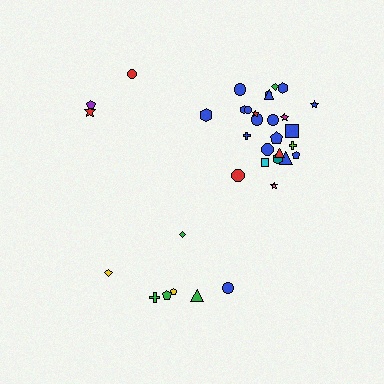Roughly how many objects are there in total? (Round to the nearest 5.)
Roughly 35 objects in total.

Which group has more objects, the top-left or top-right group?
The top-right group.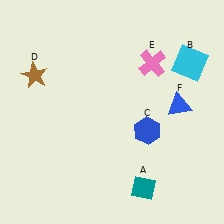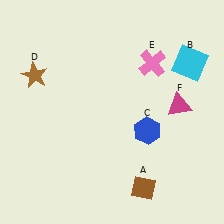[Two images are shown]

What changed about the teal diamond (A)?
In Image 1, A is teal. In Image 2, it changed to brown.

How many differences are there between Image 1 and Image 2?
There are 2 differences between the two images.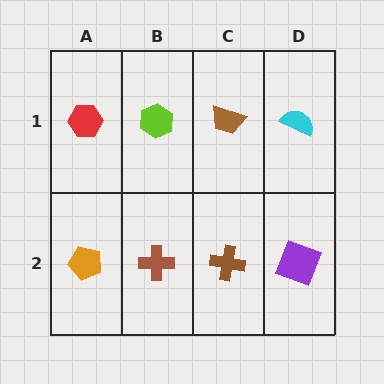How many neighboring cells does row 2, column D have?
2.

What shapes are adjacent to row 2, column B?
A lime hexagon (row 1, column B), an orange pentagon (row 2, column A), a brown cross (row 2, column C).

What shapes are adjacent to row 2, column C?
A brown trapezoid (row 1, column C), a brown cross (row 2, column B), a purple square (row 2, column D).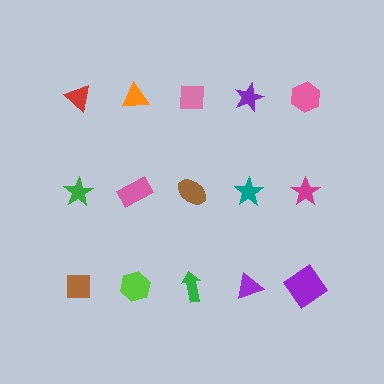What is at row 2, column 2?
A pink rectangle.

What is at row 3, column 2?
A lime hexagon.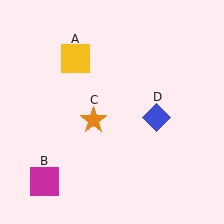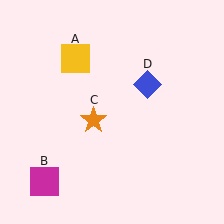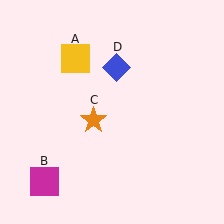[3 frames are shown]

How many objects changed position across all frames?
1 object changed position: blue diamond (object D).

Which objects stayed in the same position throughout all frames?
Yellow square (object A) and magenta square (object B) and orange star (object C) remained stationary.